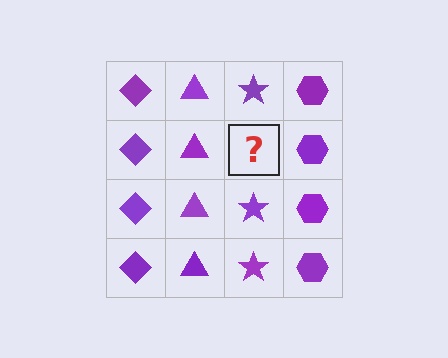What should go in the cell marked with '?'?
The missing cell should contain a purple star.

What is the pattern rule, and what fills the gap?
The rule is that each column has a consistent shape. The gap should be filled with a purple star.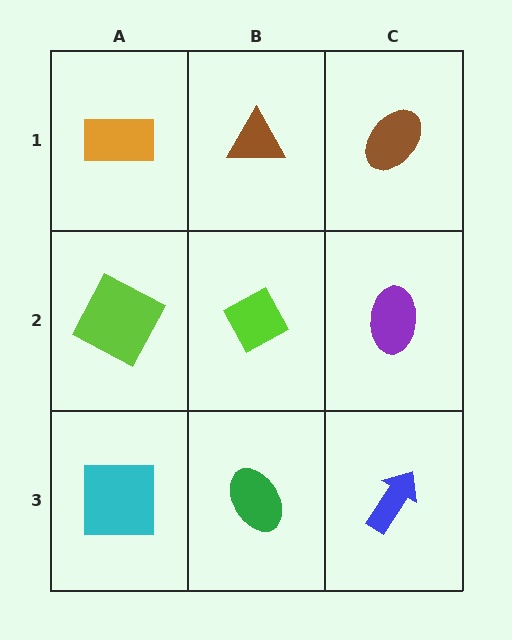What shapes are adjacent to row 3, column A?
A lime square (row 2, column A), a green ellipse (row 3, column B).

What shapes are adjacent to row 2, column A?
An orange rectangle (row 1, column A), a cyan square (row 3, column A), a lime diamond (row 2, column B).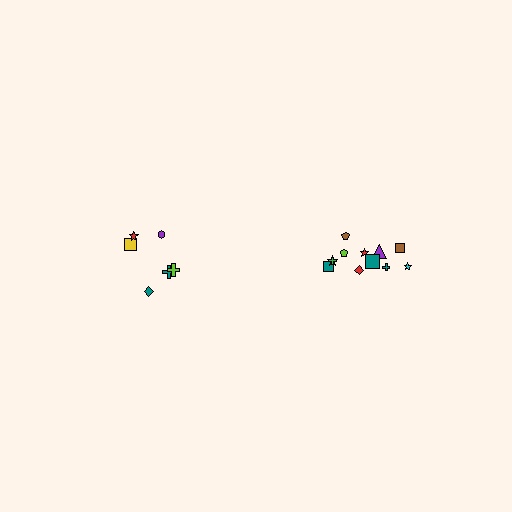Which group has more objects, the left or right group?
The right group.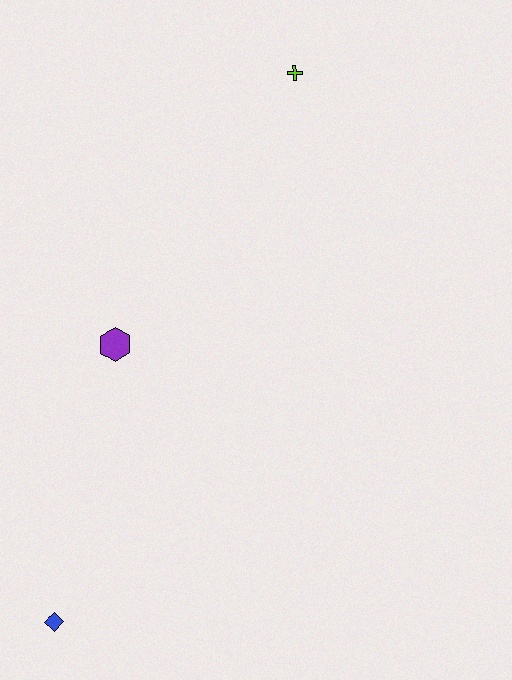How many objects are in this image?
There are 3 objects.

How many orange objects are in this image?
There are no orange objects.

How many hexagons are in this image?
There is 1 hexagon.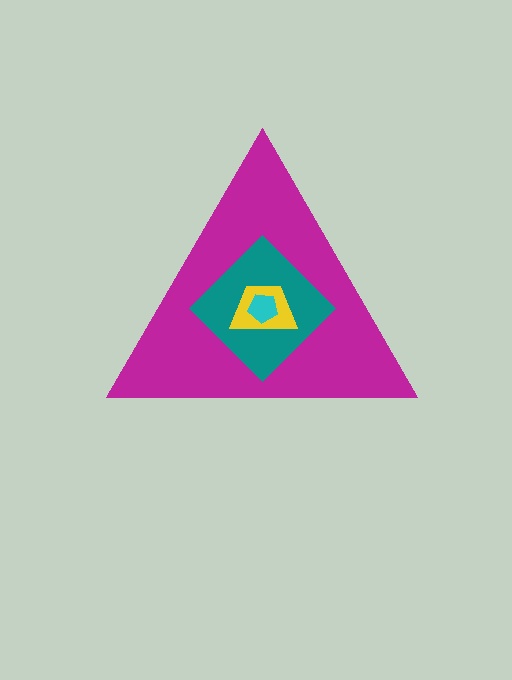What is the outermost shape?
The magenta triangle.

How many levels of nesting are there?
4.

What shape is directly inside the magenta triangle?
The teal diamond.